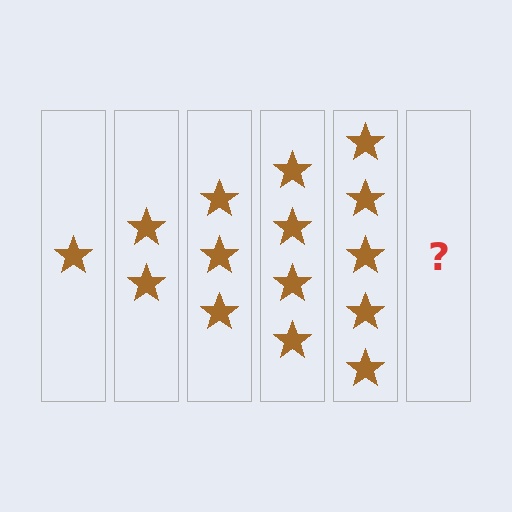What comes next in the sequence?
The next element should be 6 stars.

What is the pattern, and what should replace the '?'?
The pattern is that each step adds one more star. The '?' should be 6 stars.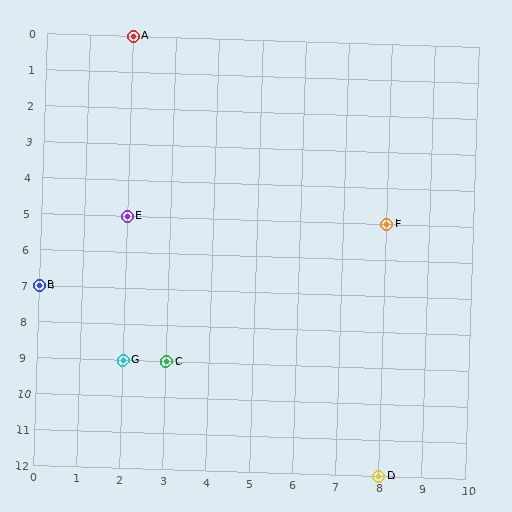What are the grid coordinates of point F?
Point F is at grid coordinates (8, 5).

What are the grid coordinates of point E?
Point E is at grid coordinates (2, 5).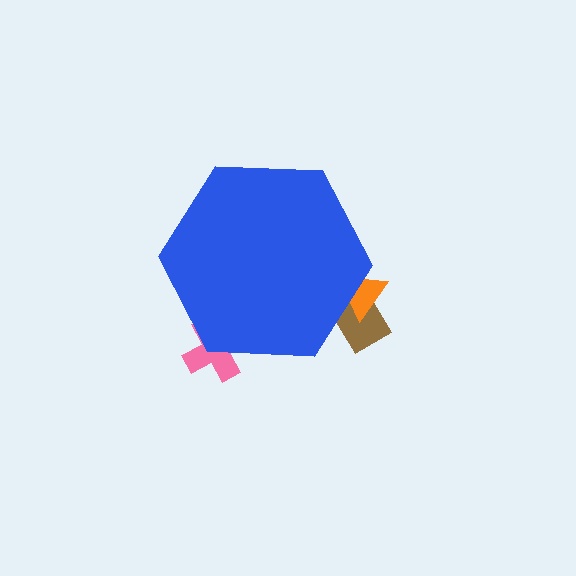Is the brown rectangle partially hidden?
Yes, the brown rectangle is partially hidden behind the blue hexagon.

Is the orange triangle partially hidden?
Yes, the orange triangle is partially hidden behind the blue hexagon.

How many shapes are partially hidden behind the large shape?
3 shapes are partially hidden.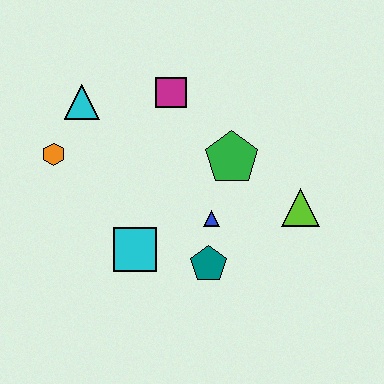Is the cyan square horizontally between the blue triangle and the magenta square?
No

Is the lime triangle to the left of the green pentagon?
No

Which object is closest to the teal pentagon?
The blue triangle is closest to the teal pentagon.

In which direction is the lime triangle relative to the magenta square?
The lime triangle is to the right of the magenta square.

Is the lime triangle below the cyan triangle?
Yes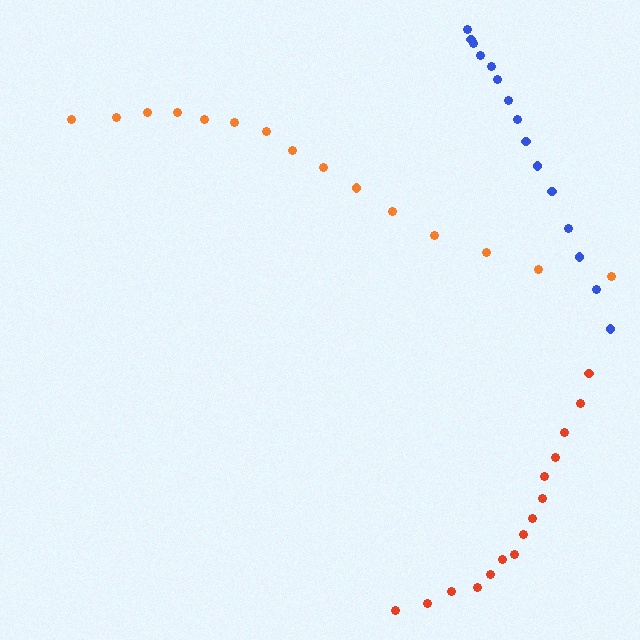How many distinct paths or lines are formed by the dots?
There are 3 distinct paths.